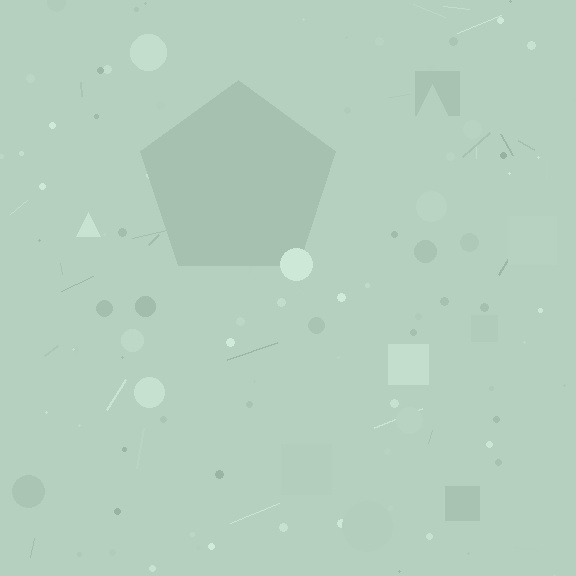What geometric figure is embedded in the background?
A pentagon is embedded in the background.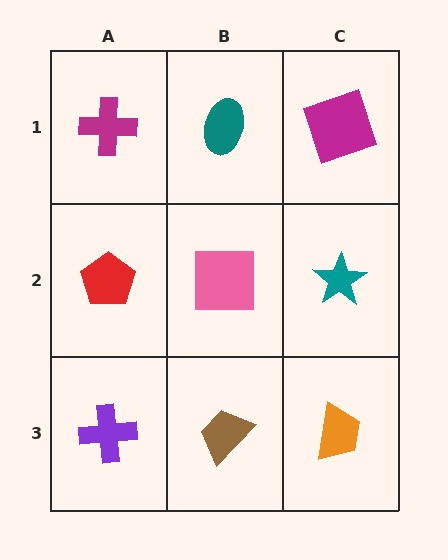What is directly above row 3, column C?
A teal star.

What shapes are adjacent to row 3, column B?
A pink square (row 2, column B), a purple cross (row 3, column A), an orange trapezoid (row 3, column C).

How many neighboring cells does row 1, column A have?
2.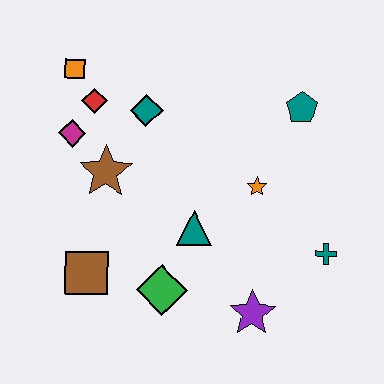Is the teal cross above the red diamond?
No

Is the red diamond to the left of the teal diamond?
Yes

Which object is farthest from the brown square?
The teal pentagon is farthest from the brown square.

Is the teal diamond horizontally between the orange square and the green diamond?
Yes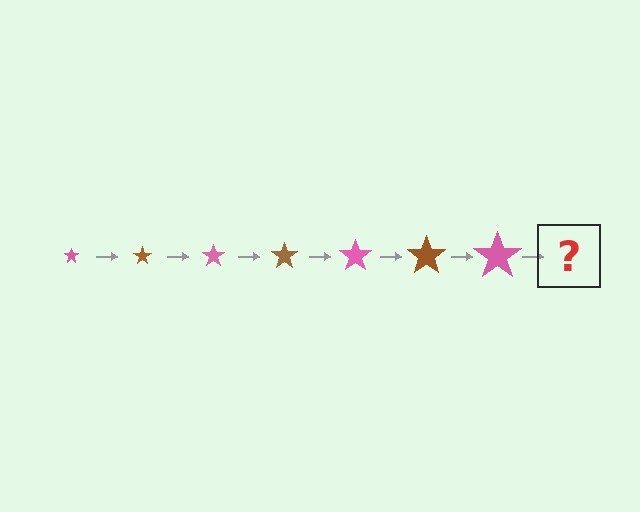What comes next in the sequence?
The next element should be a brown star, larger than the previous one.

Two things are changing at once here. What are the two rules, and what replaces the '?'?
The two rules are that the star grows larger each step and the color cycles through pink and brown. The '?' should be a brown star, larger than the previous one.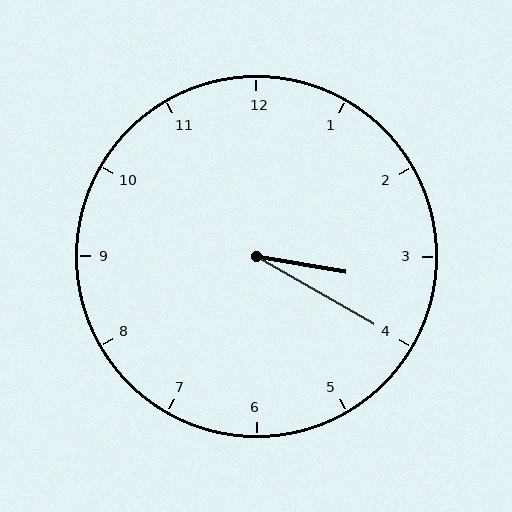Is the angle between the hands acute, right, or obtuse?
It is acute.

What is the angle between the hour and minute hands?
Approximately 20 degrees.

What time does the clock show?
3:20.